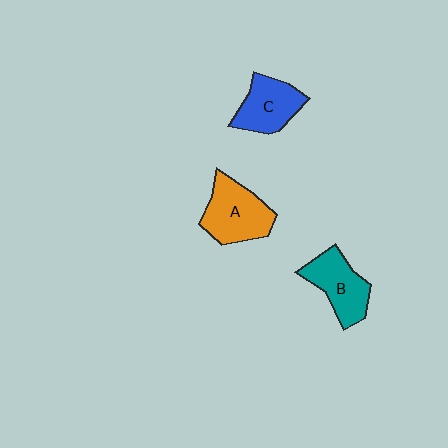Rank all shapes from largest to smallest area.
From largest to smallest: A (orange), B (teal), C (blue).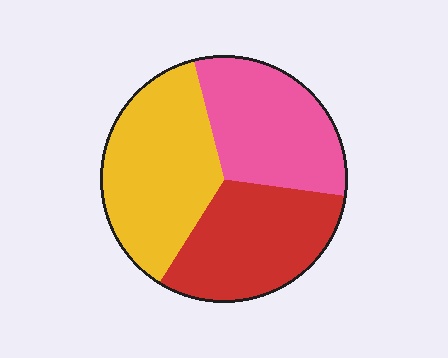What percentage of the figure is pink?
Pink covers around 30% of the figure.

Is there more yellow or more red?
Yellow.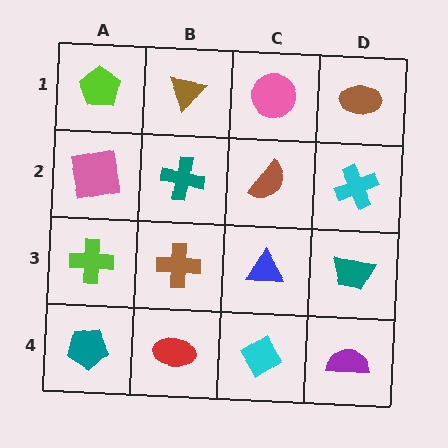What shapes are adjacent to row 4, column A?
A lime cross (row 3, column A), a red ellipse (row 4, column B).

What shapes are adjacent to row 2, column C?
A pink circle (row 1, column C), a blue triangle (row 3, column C), a teal cross (row 2, column B), a cyan cross (row 2, column D).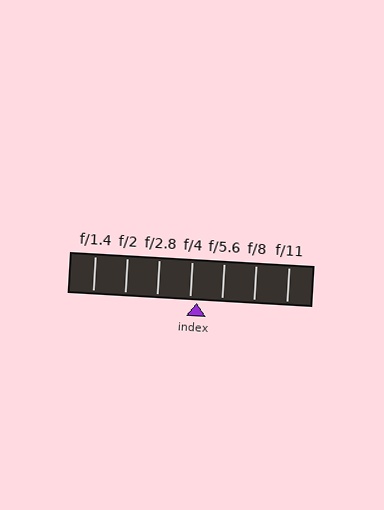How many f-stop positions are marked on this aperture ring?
There are 7 f-stop positions marked.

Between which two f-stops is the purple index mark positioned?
The index mark is between f/4 and f/5.6.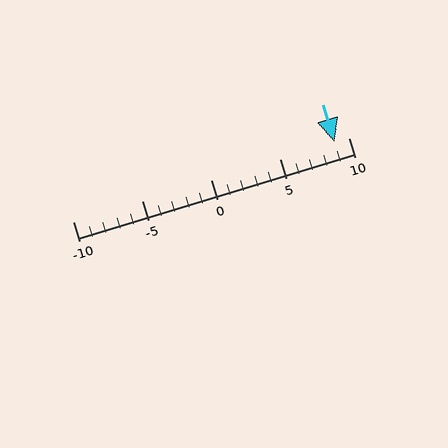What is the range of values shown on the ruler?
The ruler shows values from -10 to 10.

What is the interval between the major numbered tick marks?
The major tick marks are spaced 5 units apart.